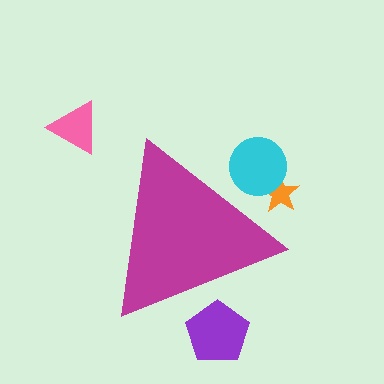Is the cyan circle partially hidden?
Yes, the cyan circle is partially hidden behind the magenta triangle.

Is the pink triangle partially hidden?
No, the pink triangle is fully visible.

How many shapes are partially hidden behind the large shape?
3 shapes are partially hidden.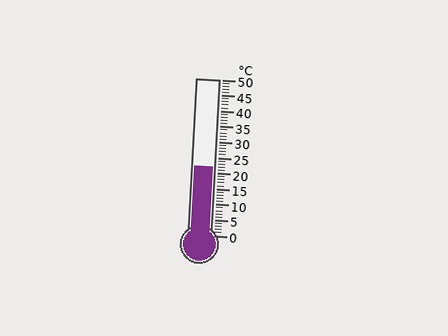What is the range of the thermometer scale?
The thermometer scale ranges from 0°C to 50°C.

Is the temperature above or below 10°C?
The temperature is above 10°C.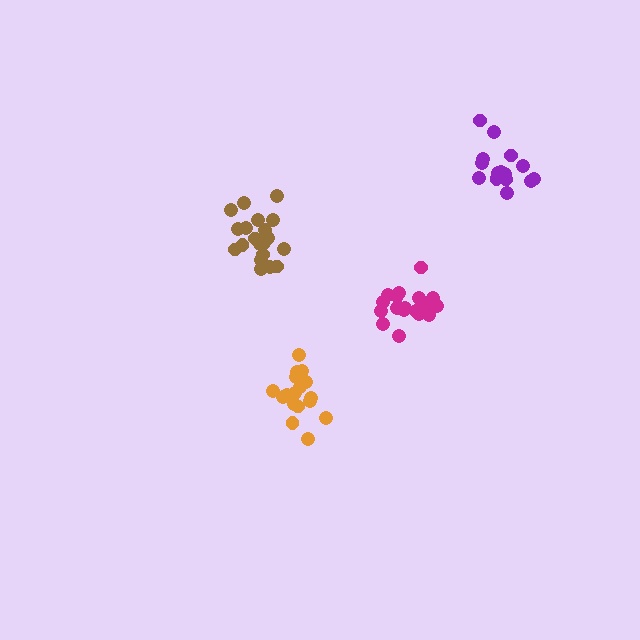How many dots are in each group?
Group 1: 17 dots, Group 2: 20 dots, Group 3: 15 dots, Group 4: 20 dots (72 total).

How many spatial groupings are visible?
There are 4 spatial groupings.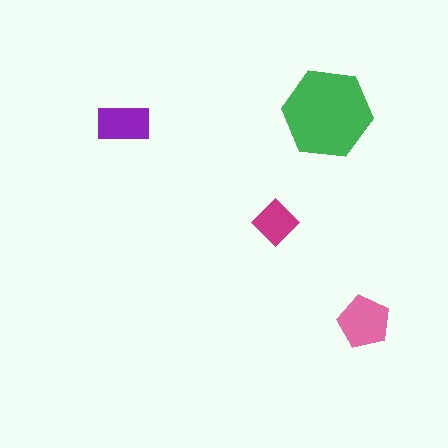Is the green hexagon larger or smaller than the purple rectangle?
Larger.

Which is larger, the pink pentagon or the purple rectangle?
The pink pentagon.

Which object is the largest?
The green hexagon.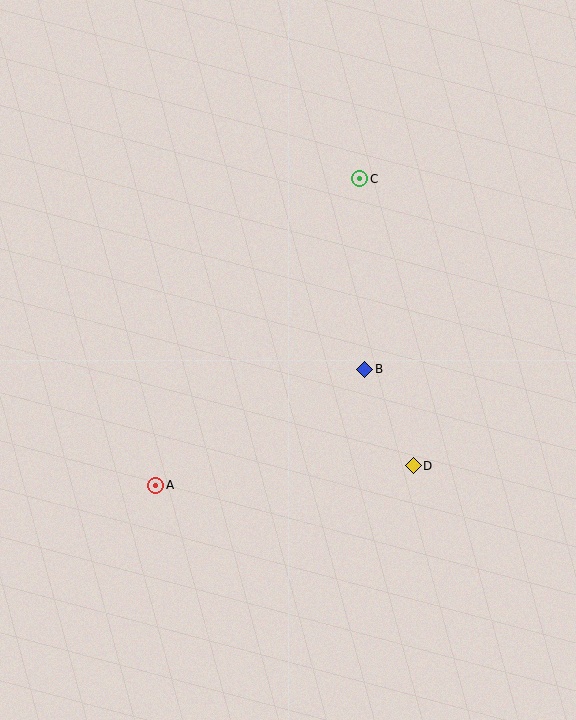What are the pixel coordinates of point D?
Point D is at (413, 466).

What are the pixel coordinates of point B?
Point B is at (365, 369).